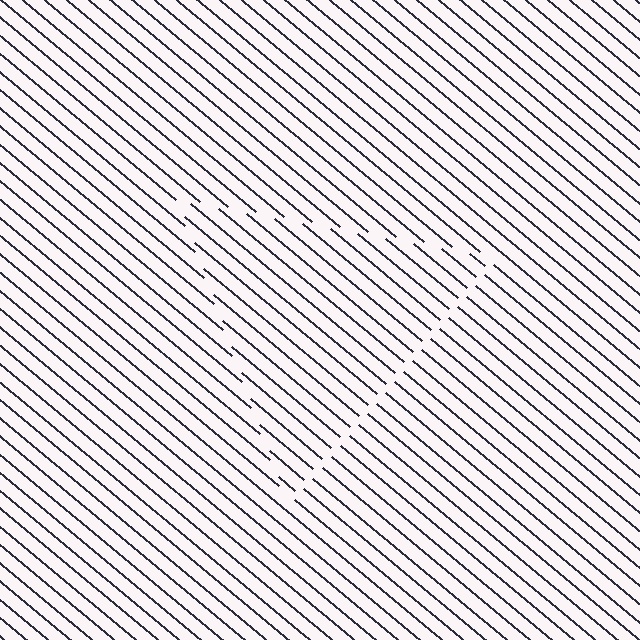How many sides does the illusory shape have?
3 sides — the line-ends trace a triangle.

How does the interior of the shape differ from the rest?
The interior of the shape contains the same grating, shifted by half a period — the contour is defined by the phase discontinuity where line-ends from the inner and outer gratings abut.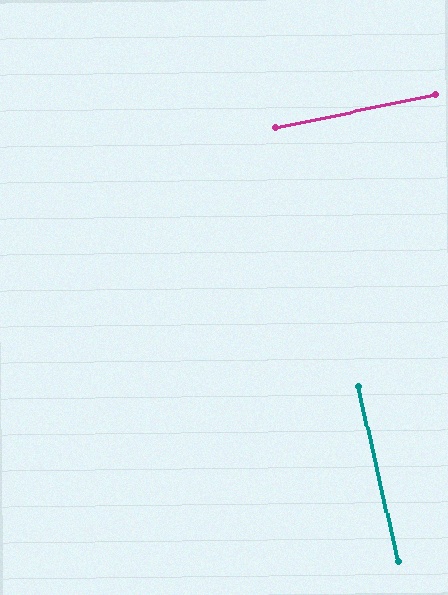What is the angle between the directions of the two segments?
Approximately 89 degrees.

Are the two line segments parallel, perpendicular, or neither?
Perpendicular — they meet at approximately 89°.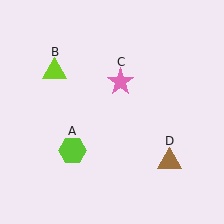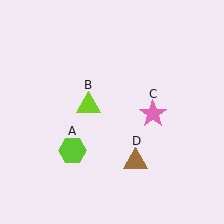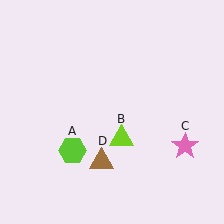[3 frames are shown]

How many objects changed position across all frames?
3 objects changed position: lime triangle (object B), pink star (object C), brown triangle (object D).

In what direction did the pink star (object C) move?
The pink star (object C) moved down and to the right.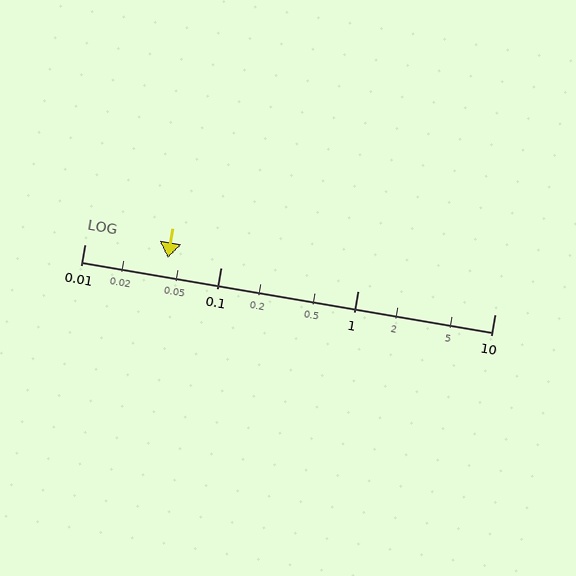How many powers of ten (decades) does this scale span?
The scale spans 3 decades, from 0.01 to 10.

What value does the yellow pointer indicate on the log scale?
The pointer indicates approximately 0.041.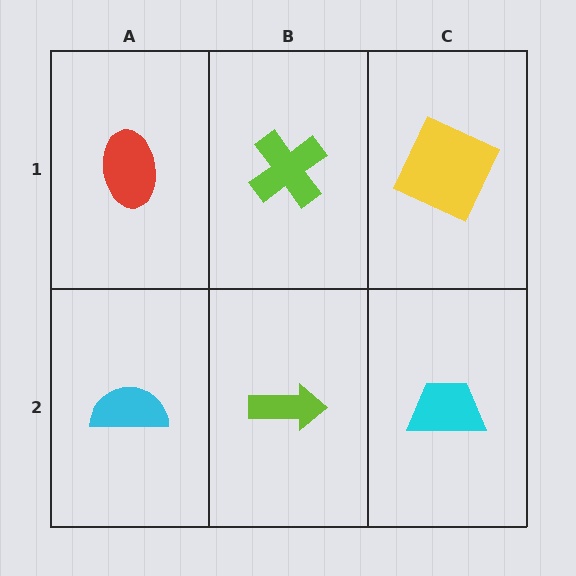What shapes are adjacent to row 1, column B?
A lime arrow (row 2, column B), a red ellipse (row 1, column A), a yellow square (row 1, column C).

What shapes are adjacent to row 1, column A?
A cyan semicircle (row 2, column A), a lime cross (row 1, column B).